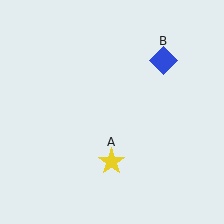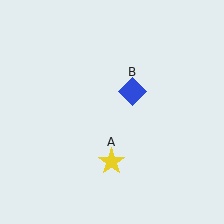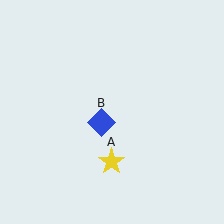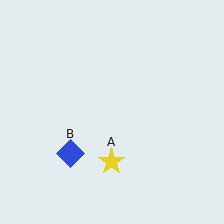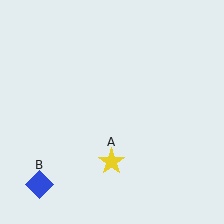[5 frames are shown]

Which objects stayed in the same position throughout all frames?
Yellow star (object A) remained stationary.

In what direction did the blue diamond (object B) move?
The blue diamond (object B) moved down and to the left.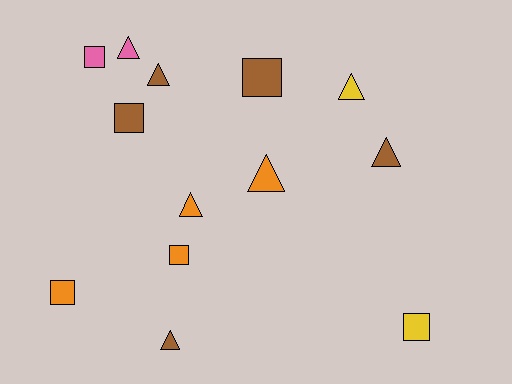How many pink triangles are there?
There is 1 pink triangle.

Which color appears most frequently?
Brown, with 5 objects.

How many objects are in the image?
There are 13 objects.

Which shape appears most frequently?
Triangle, with 7 objects.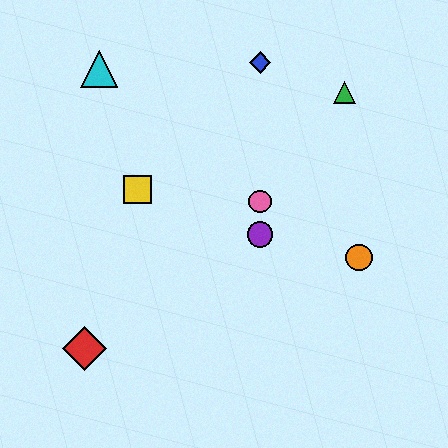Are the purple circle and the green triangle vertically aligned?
No, the purple circle is at x≈260 and the green triangle is at x≈345.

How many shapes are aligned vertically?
3 shapes (the blue diamond, the purple circle, the pink circle) are aligned vertically.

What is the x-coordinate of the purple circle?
The purple circle is at x≈260.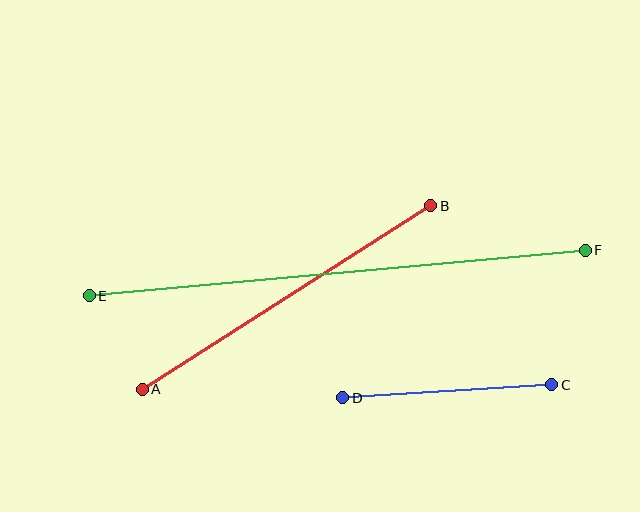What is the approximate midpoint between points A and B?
The midpoint is at approximately (287, 297) pixels.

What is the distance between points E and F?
The distance is approximately 498 pixels.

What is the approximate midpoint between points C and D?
The midpoint is at approximately (447, 391) pixels.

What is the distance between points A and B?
The distance is approximately 342 pixels.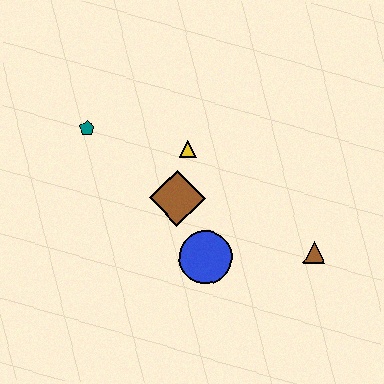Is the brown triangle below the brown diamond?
Yes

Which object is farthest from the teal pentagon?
The brown triangle is farthest from the teal pentagon.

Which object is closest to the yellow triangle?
The brown diamond is closest to the yellow triangle.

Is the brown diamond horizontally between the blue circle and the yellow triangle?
No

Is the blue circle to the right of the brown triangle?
No